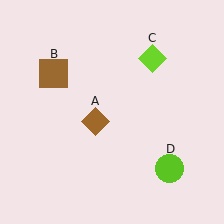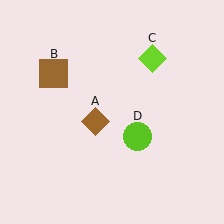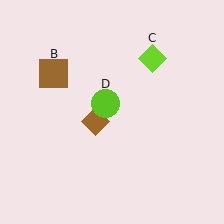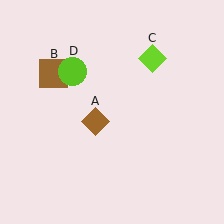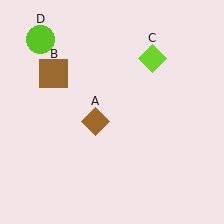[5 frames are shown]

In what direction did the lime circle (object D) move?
The lime circle (object D) moved up and to the left.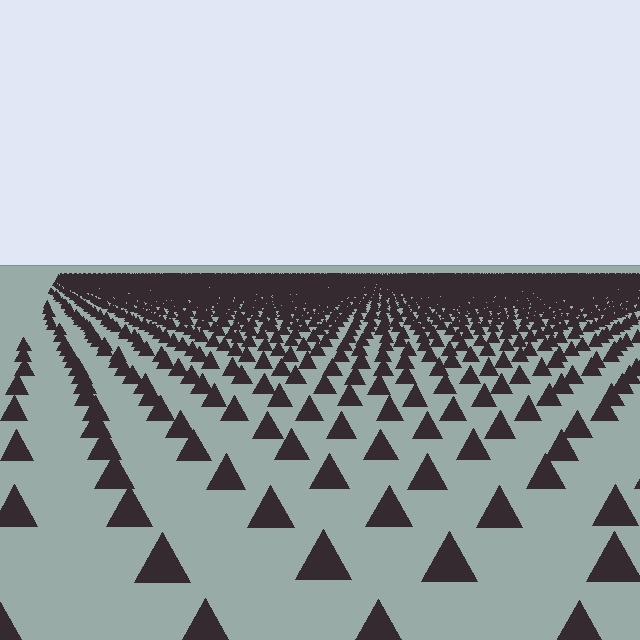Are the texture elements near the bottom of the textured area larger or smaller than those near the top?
Larger. Near the bottom, elements are closer to the viewer and appear at a bigger on-screen size.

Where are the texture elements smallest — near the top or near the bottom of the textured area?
Near the top.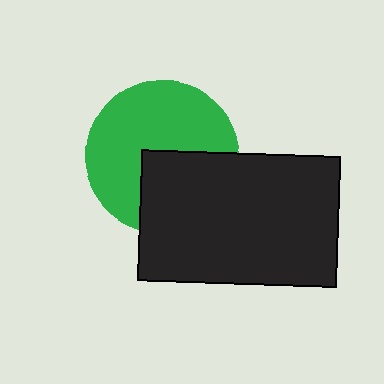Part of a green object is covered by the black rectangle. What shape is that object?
It is a circle.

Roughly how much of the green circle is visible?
About half of it is visible (roughly 63%).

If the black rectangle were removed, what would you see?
You would see the complete green circle.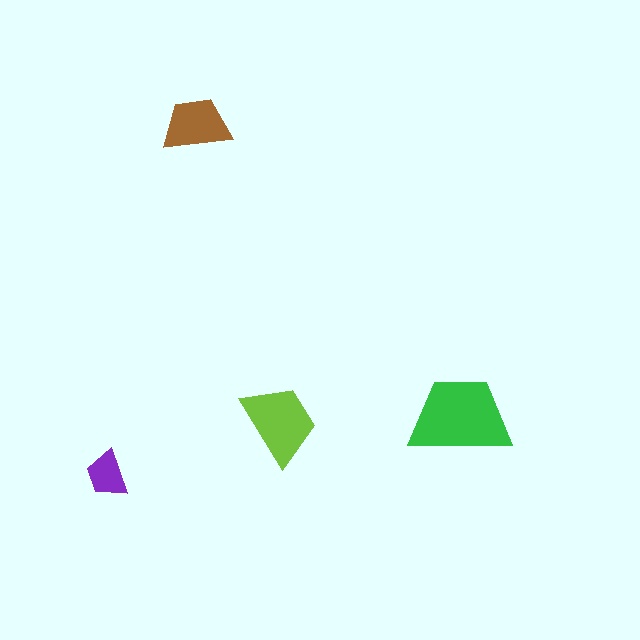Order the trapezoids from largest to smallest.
the green one, the lime one, the brown one, the purple one.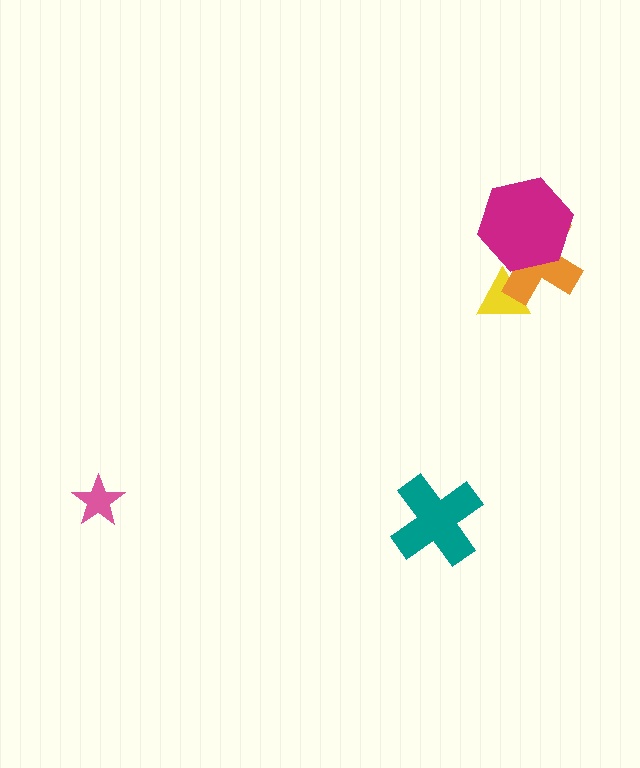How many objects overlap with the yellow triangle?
1 object overlaps with the yellow triangle.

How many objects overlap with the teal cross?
0 objects overlap with the teal cross.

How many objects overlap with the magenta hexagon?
1 object overlaps with the magenta hexagon.